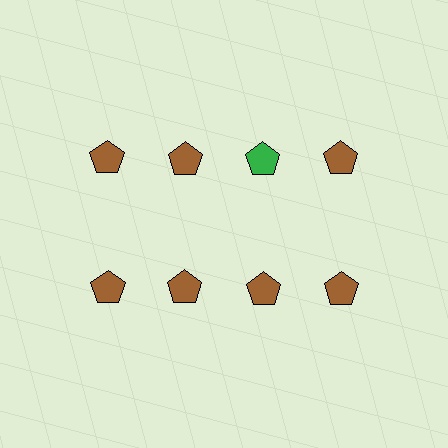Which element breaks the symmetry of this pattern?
The green pentagon in the top row, center column breaks the symmetry. All other shapes are brown pentagons.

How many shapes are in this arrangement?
There are 8 shapes arranged in a grid pattern.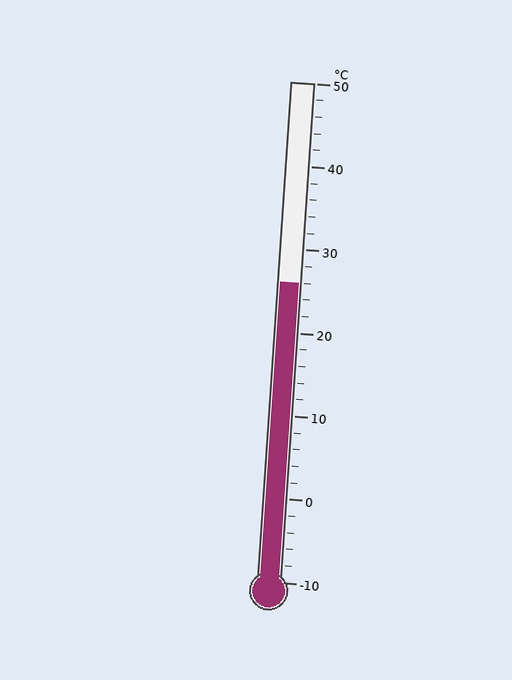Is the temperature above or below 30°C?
The temperature is below 30°C.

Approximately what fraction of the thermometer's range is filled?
The thermometer is filled to approximately 60% of its range.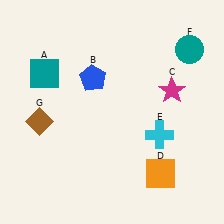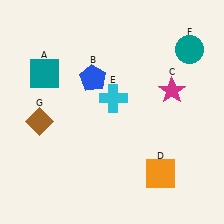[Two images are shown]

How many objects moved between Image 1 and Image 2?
1 object moved between the two images.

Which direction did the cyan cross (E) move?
The cyan cross (E) moved left.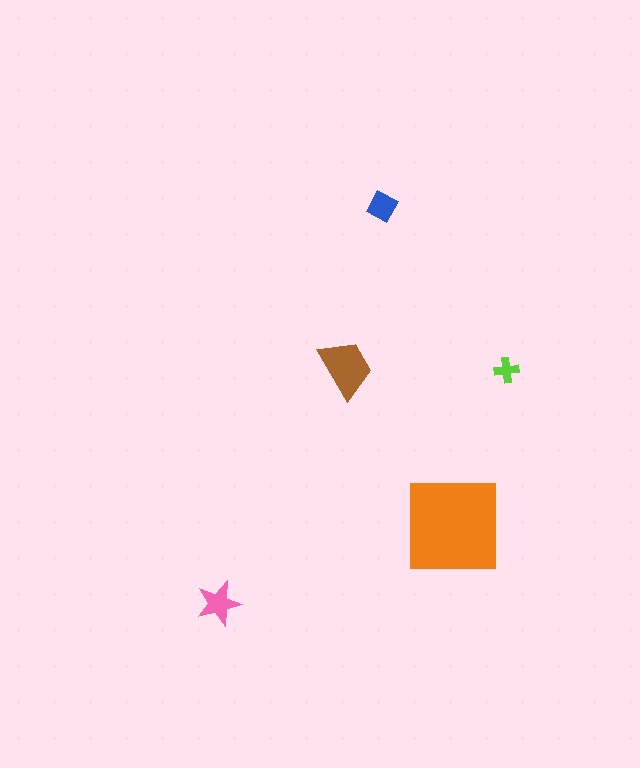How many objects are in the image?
There are 5 objects in the image.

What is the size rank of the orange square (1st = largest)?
1st.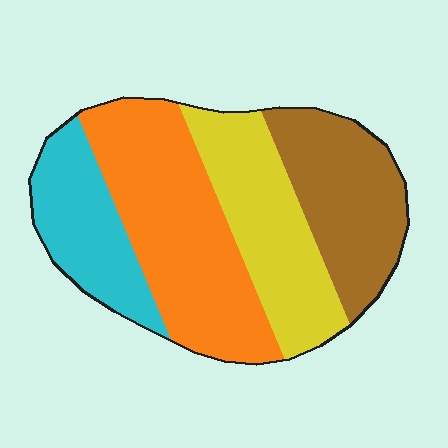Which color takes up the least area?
Cyan, at roughly 20%.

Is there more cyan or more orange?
Orange.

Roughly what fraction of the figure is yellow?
Yellow takes up about one quarter (1/4) of the figure.